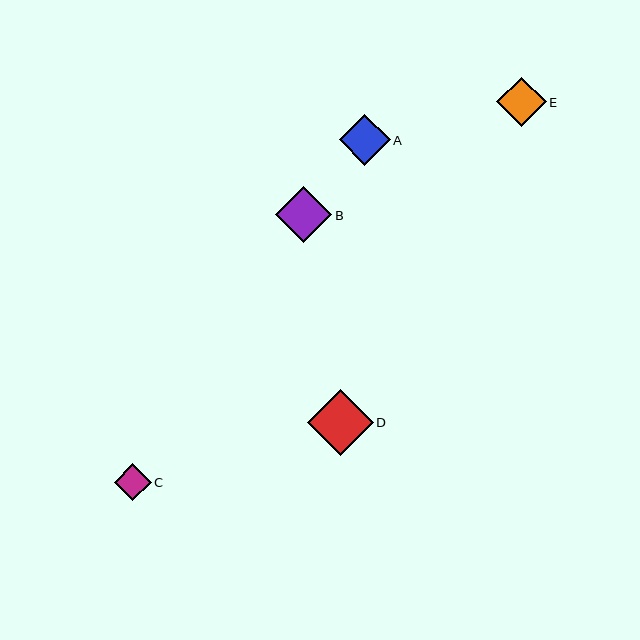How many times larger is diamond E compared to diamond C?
Diamond E is approximately 1.4 times the size of diamond C.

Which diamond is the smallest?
Diamond C is the smallest with a size of approximately 36 pixels.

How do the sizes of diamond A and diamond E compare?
Diamond A and diamond E are approximately the same size.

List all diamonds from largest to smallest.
From largest to smallest: D, B, A, E, C.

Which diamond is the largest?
Diamond D is the largest with a size of approximately 66 pixels.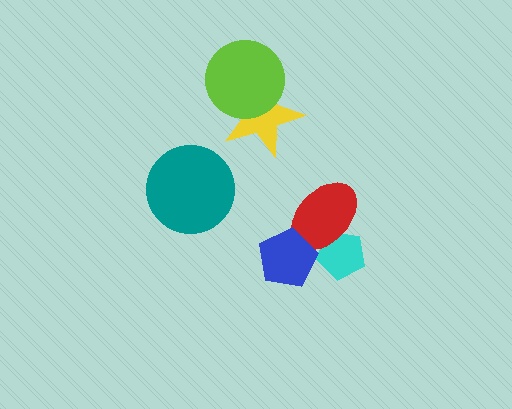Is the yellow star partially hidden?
Yes, it is partially covered by another shape.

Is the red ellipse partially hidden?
Yes, it is partially covered by another shape.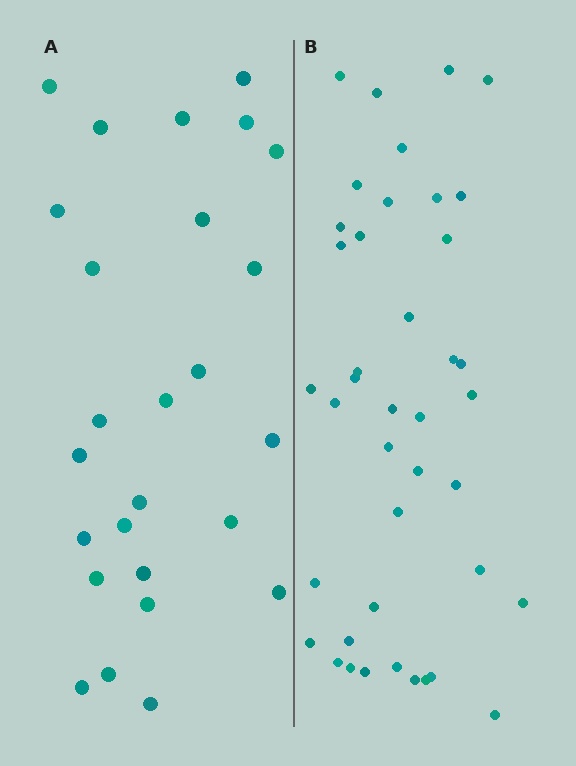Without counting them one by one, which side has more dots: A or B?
Region B (the right region) has more dots.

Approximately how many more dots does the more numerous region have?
Region B has approximately 15 more dots than region A.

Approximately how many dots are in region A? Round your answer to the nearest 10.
About 30 dots. (The exact count is 26, which rounds to 30.)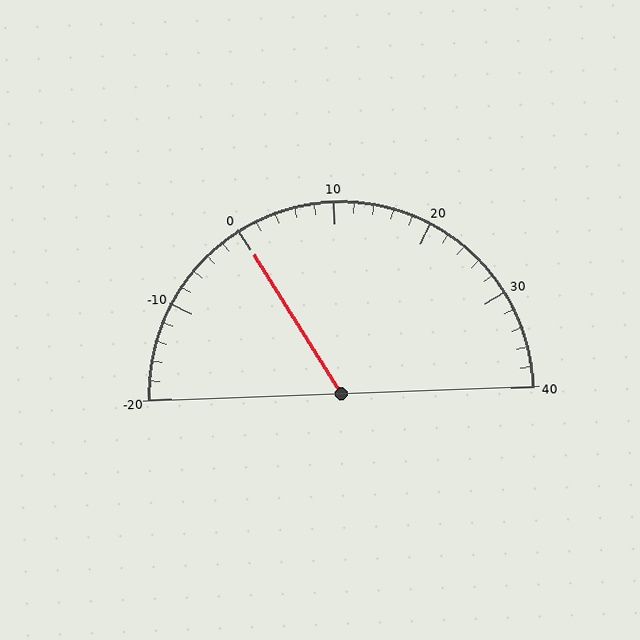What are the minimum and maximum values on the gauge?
The gauge ranges from -20 to 40.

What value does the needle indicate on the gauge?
The needle indicates approximately 0.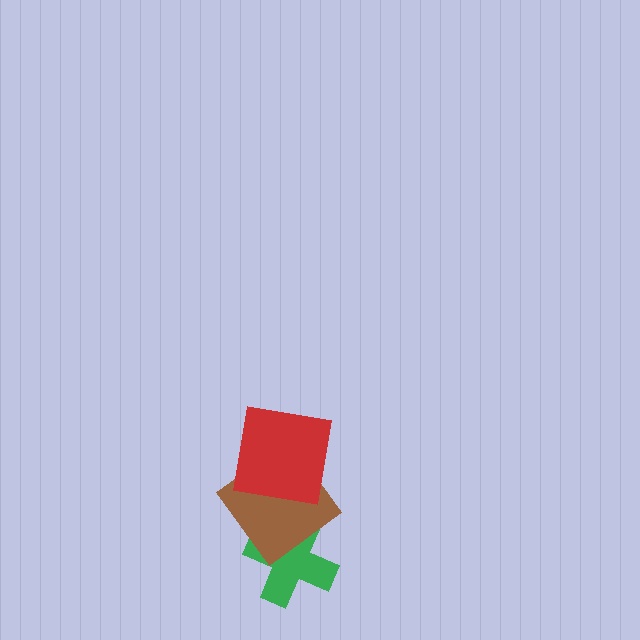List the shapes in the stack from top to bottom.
From top to bottom: the red square, the brown diamond, the green cross.